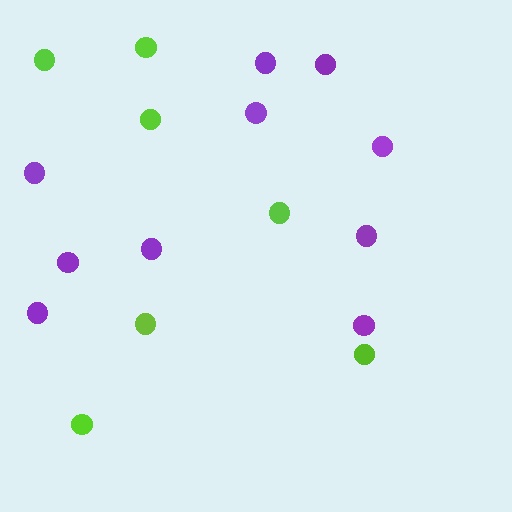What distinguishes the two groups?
There are 2 groups: one group of purple circles (10) and one group of lime circles (7).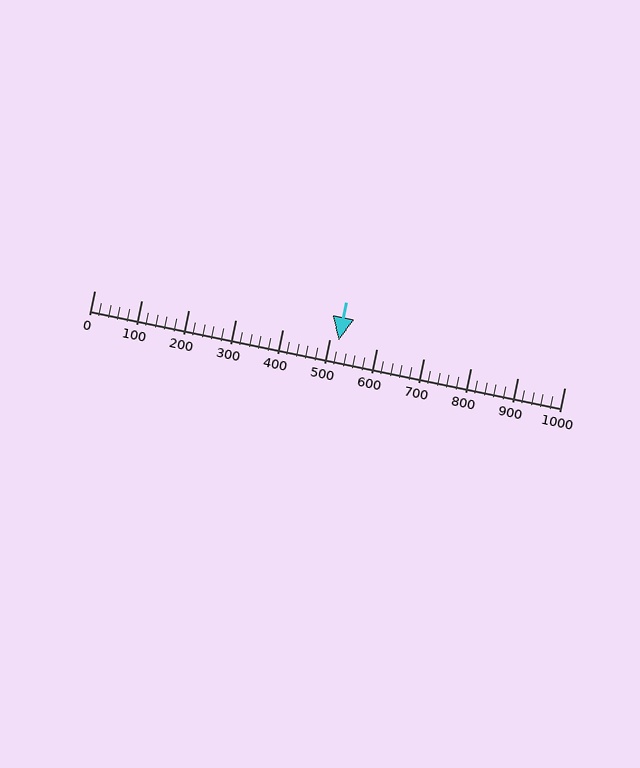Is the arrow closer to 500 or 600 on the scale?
The arrow is closer to 500.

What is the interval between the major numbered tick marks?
The major tick marks are spaced 100 units apart.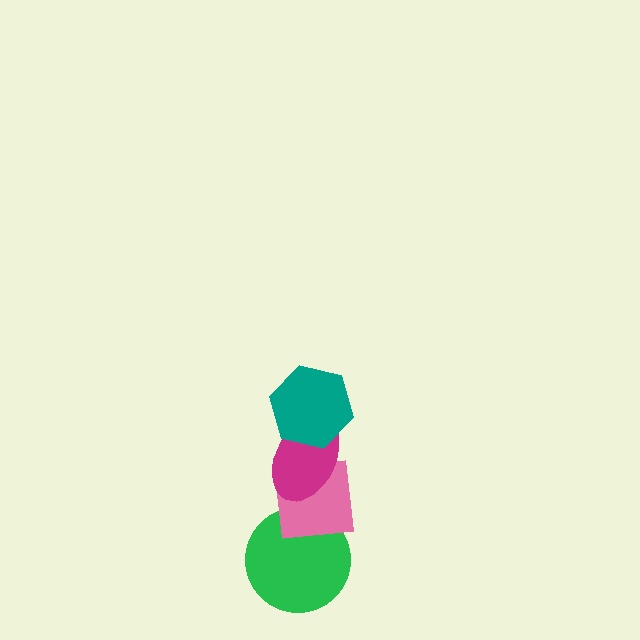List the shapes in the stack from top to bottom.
From top to bottom: the teal hexagon, the magenta ellipse, the pink square, the green circle.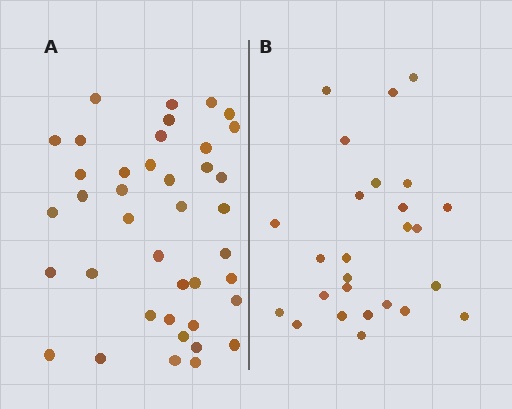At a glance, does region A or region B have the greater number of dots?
Region A (the left region) has more dots.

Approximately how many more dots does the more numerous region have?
Region A has approximately 15 more dots than region B.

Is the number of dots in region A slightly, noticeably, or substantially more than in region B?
Region A has substantially more. The ratio is roughly 1.5 to 1.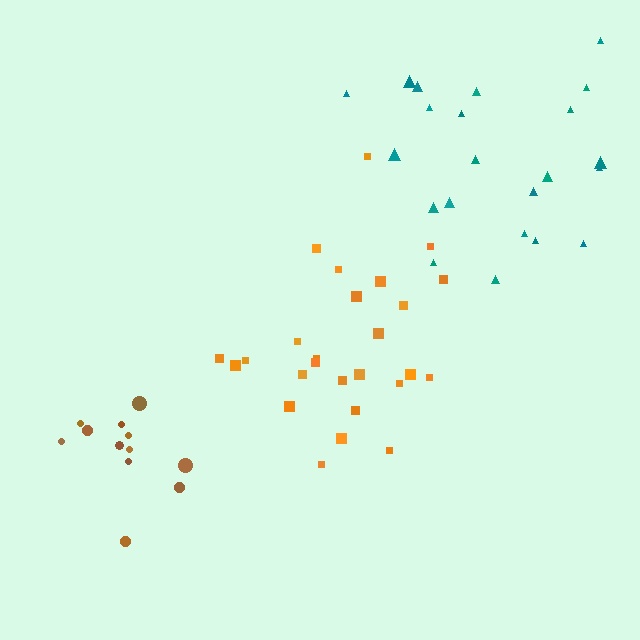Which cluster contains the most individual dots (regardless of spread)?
Orange (26).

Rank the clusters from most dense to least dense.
brown, orange, teal.